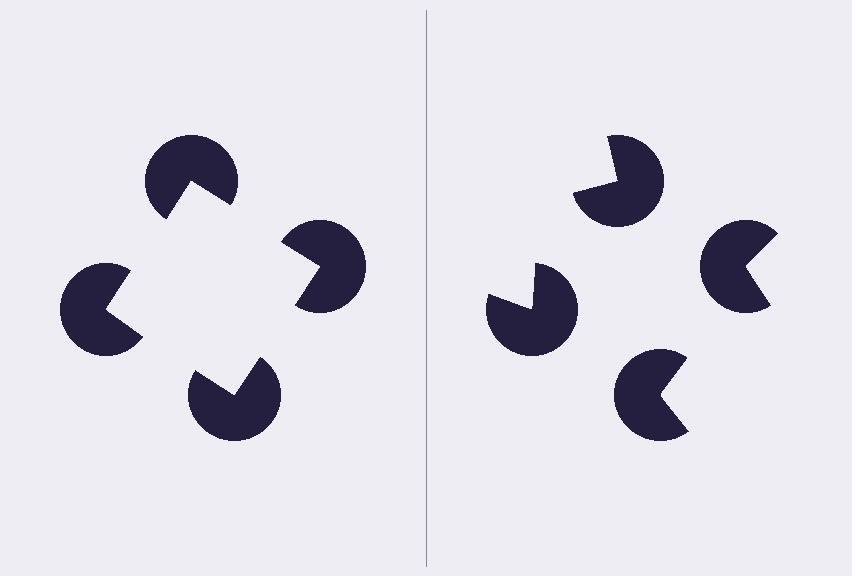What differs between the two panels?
The pac-man discs are positioned identically on both sides; only the wedge orientations differ. On the left they align to a square; on the right they are misaligned.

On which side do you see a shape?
An illusory square appears on the left side. On the right side the wedge cuts are rotated, so no coherent shape forms.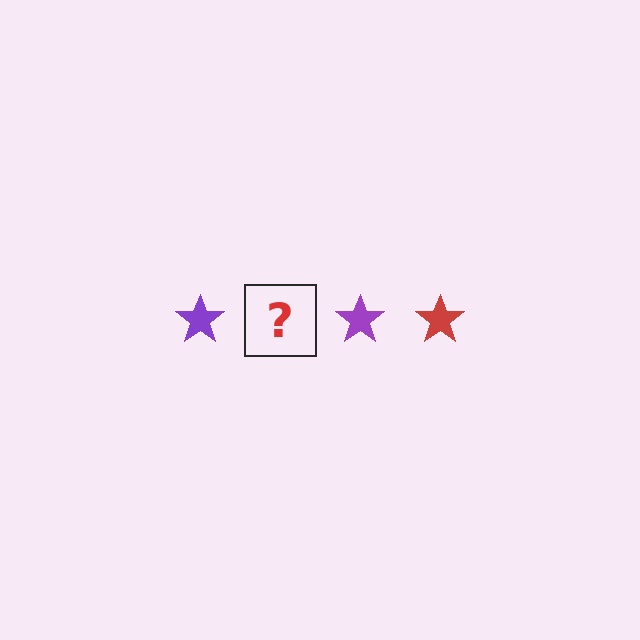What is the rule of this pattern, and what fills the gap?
The rule is that the pattern cycles through purple, red stars. The gap should be filled with a red star.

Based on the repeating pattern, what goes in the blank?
The blank should be a red star.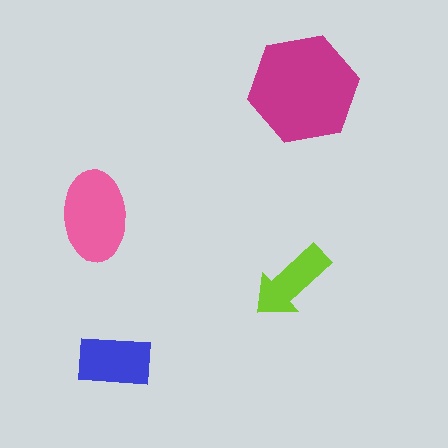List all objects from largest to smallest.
The magenta hexagon, the pink ellipse, the blue rectangle, the lime arrow.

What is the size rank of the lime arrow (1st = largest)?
4th.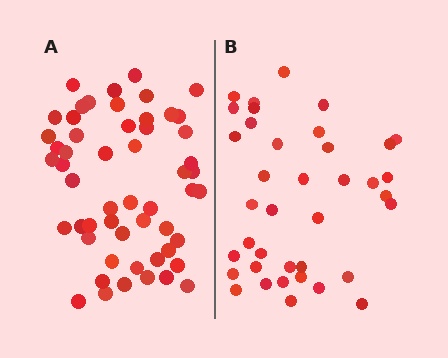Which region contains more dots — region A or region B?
Region A (the left region) has more dots.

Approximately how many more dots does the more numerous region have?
Region A has approximately 15 more dots than region B.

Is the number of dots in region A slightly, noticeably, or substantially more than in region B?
Region A has noticeably more, but not dramatically so. The ratio is roughly 1.4 to 1.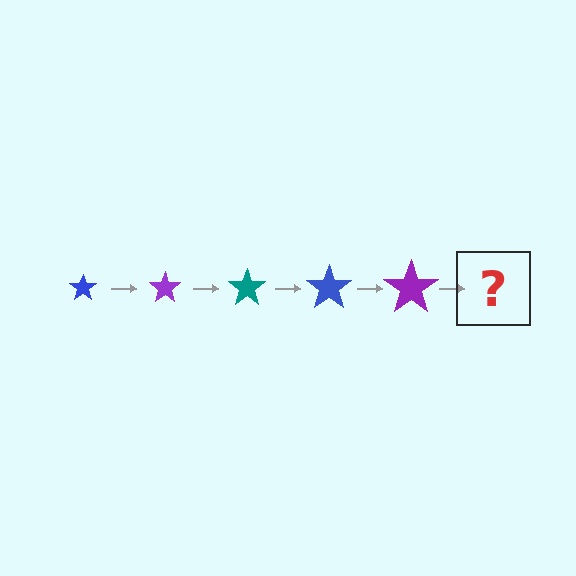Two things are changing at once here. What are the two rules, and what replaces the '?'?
The two rules are that the star grows larger each step and the color cycles through blue, purple, and teal. The '?' should be a teal star, larger than the previous one.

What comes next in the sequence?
The next element should be a teal star, larger than the previous one.